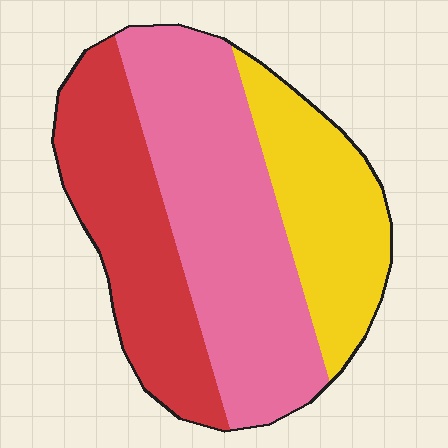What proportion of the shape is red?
Red covers about 30% of the shape.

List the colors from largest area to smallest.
From largest to smallest: pink, red, yellow.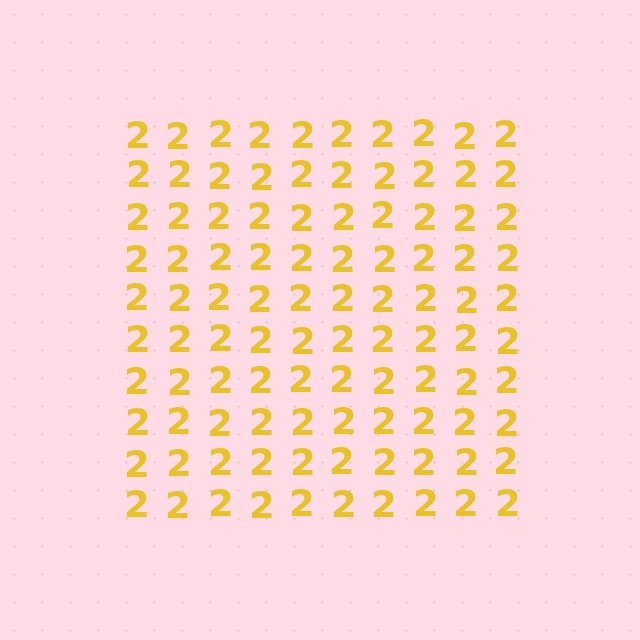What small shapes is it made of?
It is made of small digit 2's.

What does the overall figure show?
The overall figure shows a square.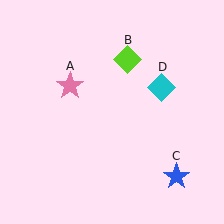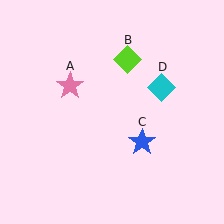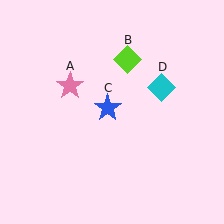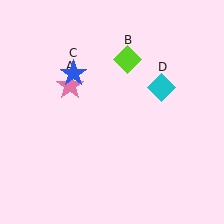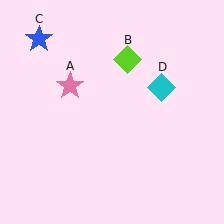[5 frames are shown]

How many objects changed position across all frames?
1 object changed position: blue star (object C).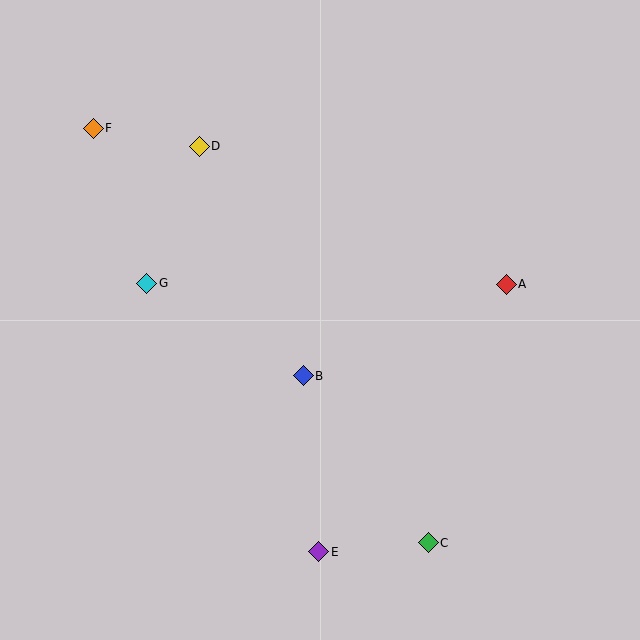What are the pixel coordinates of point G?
Point G is at (147, 283).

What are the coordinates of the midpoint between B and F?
The midpoint between B and F is at (198, 252).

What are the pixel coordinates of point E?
Point E is at (319, 552).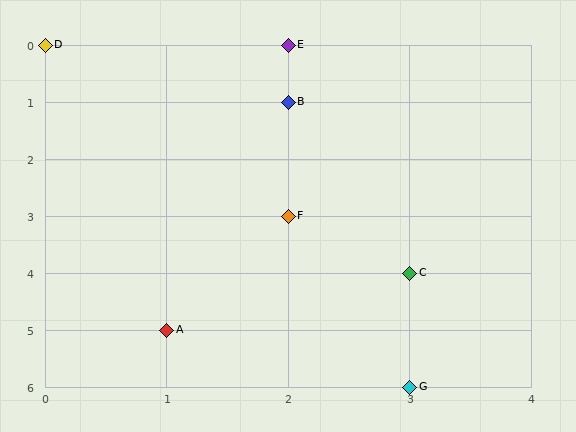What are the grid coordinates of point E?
Point E is at grid coordinates (2, 0).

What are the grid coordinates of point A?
Point A is at grid coordinates (1, 5).